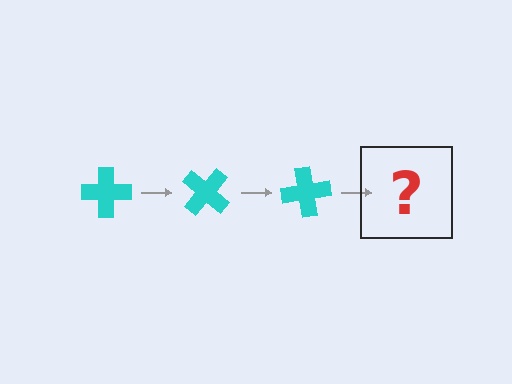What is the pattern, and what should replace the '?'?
The pattern is that the cross rotates 40 degrees each step. The '?' should be a cyan cross rotated 120 degrees.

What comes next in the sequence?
The next element should be a cyan cross rotated 120 degrees.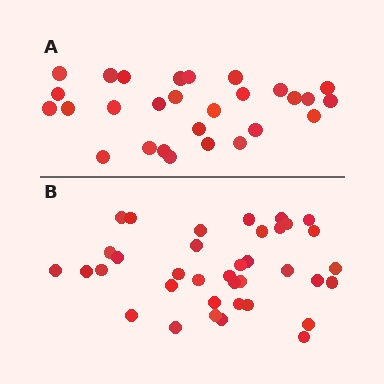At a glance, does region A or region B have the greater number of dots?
Region B (the bottom region) has more dots.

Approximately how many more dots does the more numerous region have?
Region B has roughly 8 or so more dots than region A.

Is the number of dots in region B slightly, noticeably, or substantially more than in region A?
Region B has noticeably more, but not dramatically so. The ratio is roughly 1.3 to 1.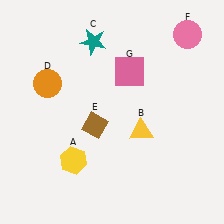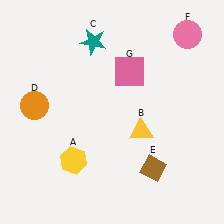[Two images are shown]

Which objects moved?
The objects that moved are: the orange circle (D), the brown diamond (E).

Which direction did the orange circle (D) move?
The orange circle (D) moved down.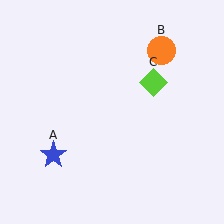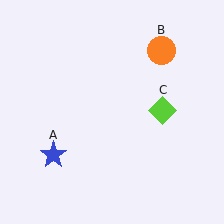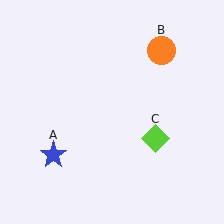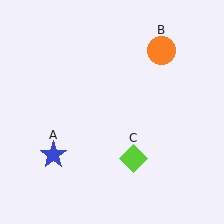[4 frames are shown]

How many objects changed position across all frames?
1 object changed position: lime diamond (object C).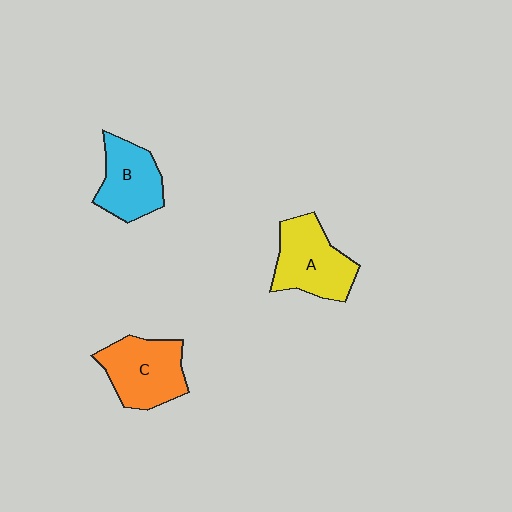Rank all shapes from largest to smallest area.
From largest to smallest: A (yellow), C (orange), B (cyan).